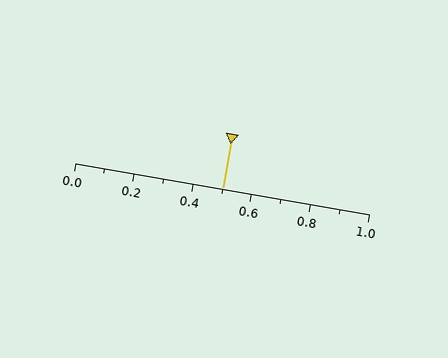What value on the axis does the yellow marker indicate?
The marker indicates approximately 0.5.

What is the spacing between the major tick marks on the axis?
The major ticks are spaced 0.2 apart.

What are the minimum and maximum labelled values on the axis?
The axis runs from 0.0 to 1.0.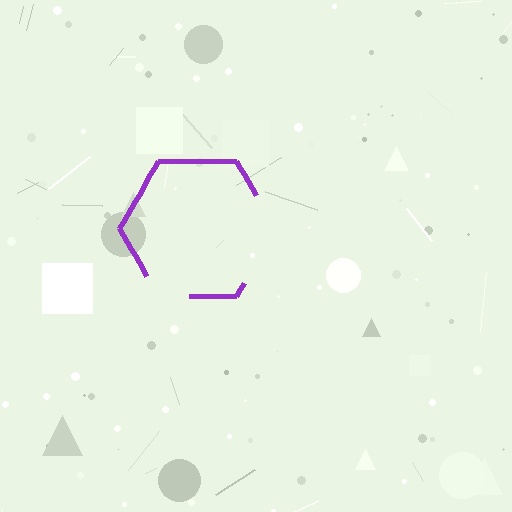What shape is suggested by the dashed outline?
The dashed outline suggests a hexagon.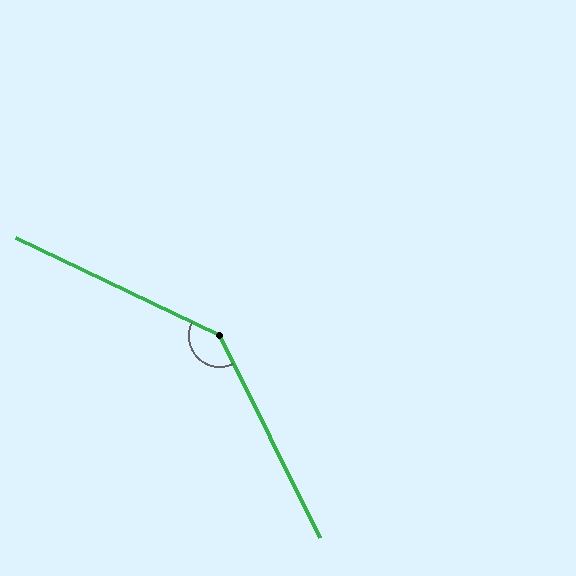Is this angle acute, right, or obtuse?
It is obtuse.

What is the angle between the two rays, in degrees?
Approximately 142 degrees.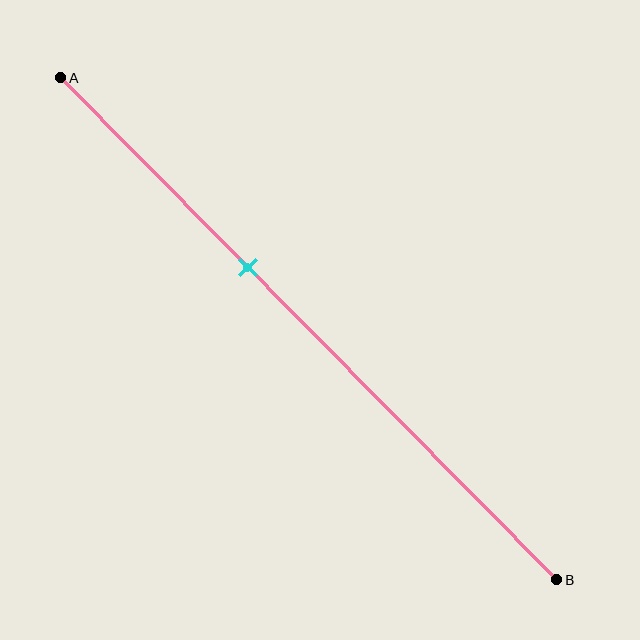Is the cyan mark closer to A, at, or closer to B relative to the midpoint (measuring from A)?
The cyan mark is closer to point A than the midpoint of segment AB.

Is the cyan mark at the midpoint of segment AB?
No, the mark is at about 40% from A, not at the 50% midpoint.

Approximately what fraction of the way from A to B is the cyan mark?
The cyan mark is approximately 40% of the way from A to B.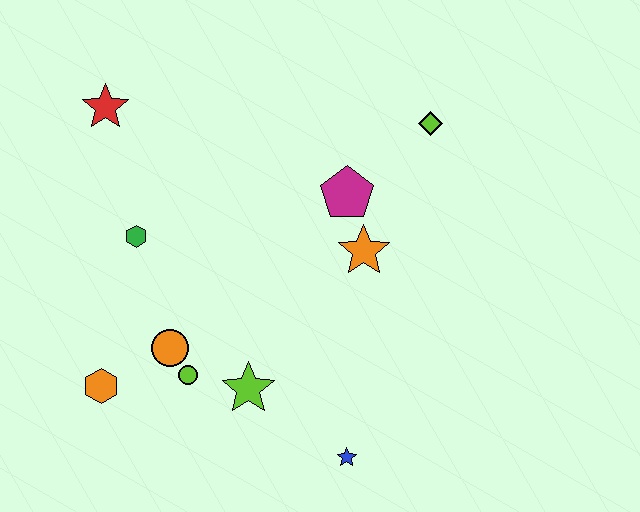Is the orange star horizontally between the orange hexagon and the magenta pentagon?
No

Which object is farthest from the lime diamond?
The orange hexagon is farthest from the lime diamond.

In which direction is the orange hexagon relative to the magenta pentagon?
The orange hexagon is to the left of the magenta pentagon.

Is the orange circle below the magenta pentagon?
Yes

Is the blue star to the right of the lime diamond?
No